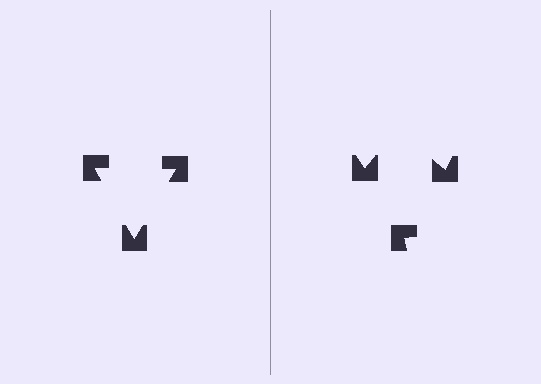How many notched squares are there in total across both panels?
6 — 3 on each side.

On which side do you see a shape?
An illusory triangle appears on the left side. On the right side the wedge cuts are rotated, so no coherent shape forms.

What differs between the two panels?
The notched squares are positioned identically on both sides; only the wedge orientations differ. On the left they align to a triangle; on the right they are misaligned.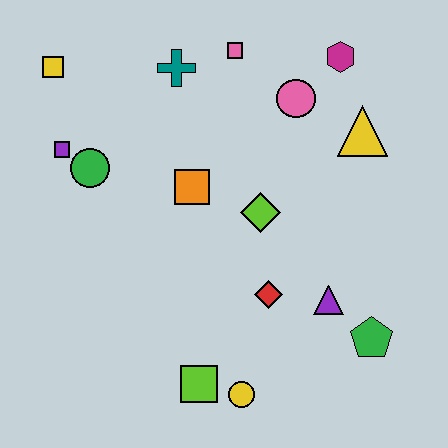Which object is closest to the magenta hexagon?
The pink circle is closest to the magenta hexagon.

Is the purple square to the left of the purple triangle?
Yes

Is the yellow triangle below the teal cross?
Yes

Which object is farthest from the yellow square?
The green pentagon is farthest from the yellow square.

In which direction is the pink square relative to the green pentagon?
The pink square is above the green pentagon.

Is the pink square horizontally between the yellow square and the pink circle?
Yes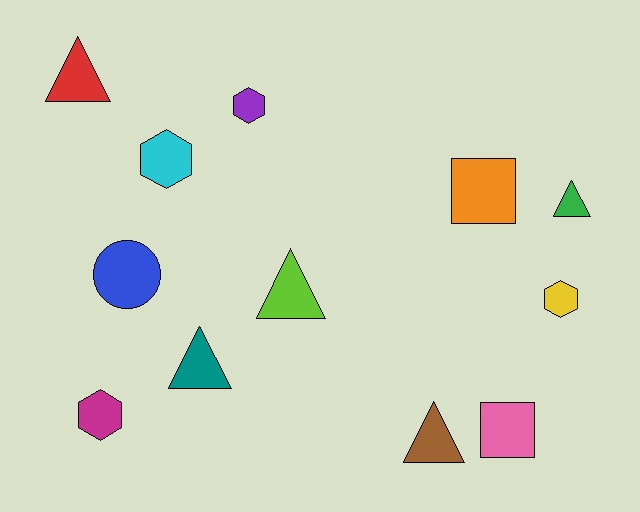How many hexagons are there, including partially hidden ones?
There are 4 hexagons.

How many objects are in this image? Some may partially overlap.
There are 12 objects.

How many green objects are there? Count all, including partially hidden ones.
There is 1 green object.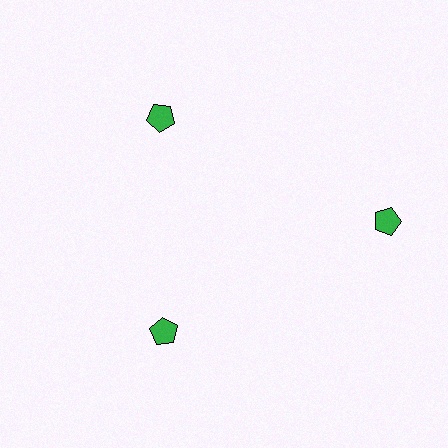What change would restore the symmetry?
The symmetry would be restored by moving it inward, back onto the ring so that all 3 pentagons sit at equal angles and equal distance from the center.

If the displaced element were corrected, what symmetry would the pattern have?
It would have 3-fold rotational symmetry — the pattern would map onto itself every 120 degrees.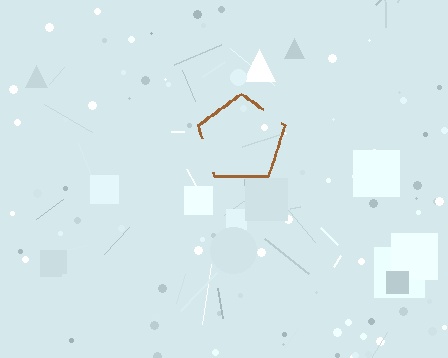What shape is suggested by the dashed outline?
The dashed outline suggests a pentagon.